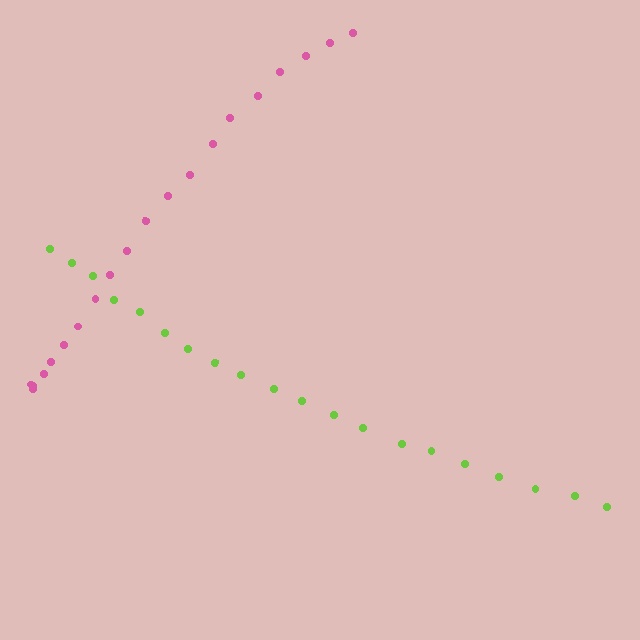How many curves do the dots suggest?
There are 2 distinct paths.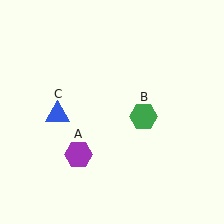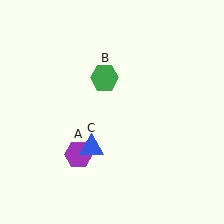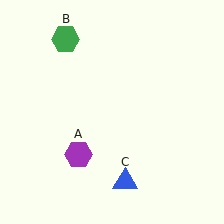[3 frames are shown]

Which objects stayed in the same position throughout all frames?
Purple hexagon (object A) remained stationary.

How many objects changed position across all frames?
2 objects changed position: green hexagon (object B), blue triangle (object C).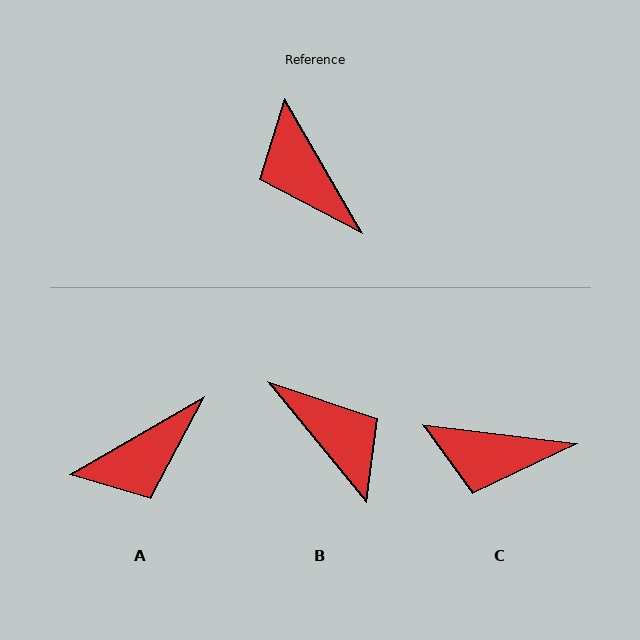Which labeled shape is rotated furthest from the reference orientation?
B, about 171 degrees away.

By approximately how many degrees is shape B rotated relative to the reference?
Approximately 171 degrees clockwise.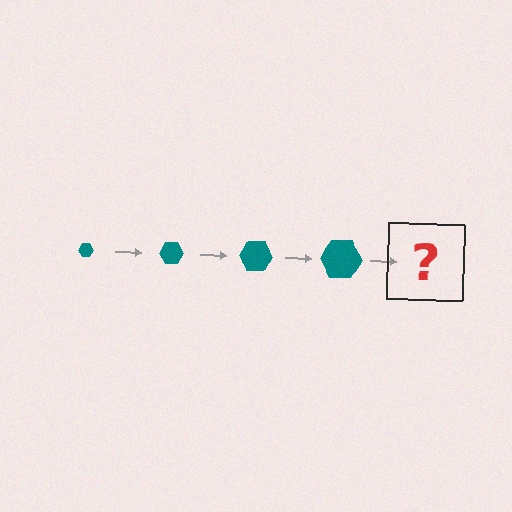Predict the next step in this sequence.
The next step is a teal hexagon, larger than the previous one.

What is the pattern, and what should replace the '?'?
The pattern is that the hexagon gets progressively larger each step. The '?' should be a teal hexagon, larger than the previous one.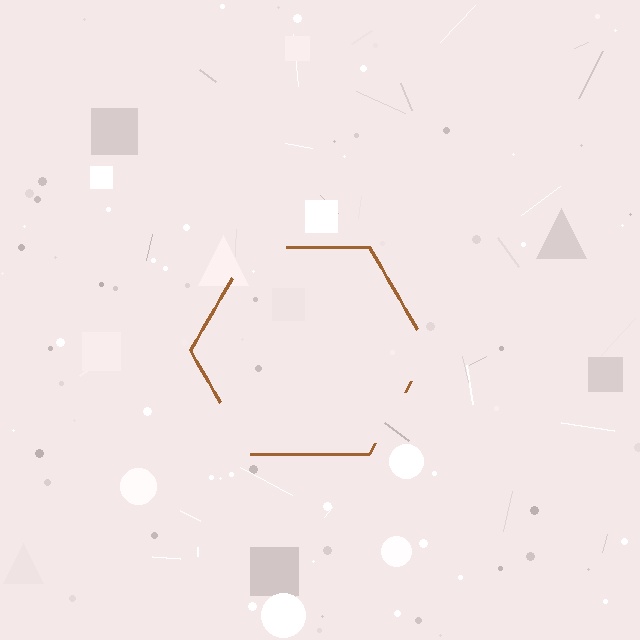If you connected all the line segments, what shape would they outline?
They would outline a hexagon.